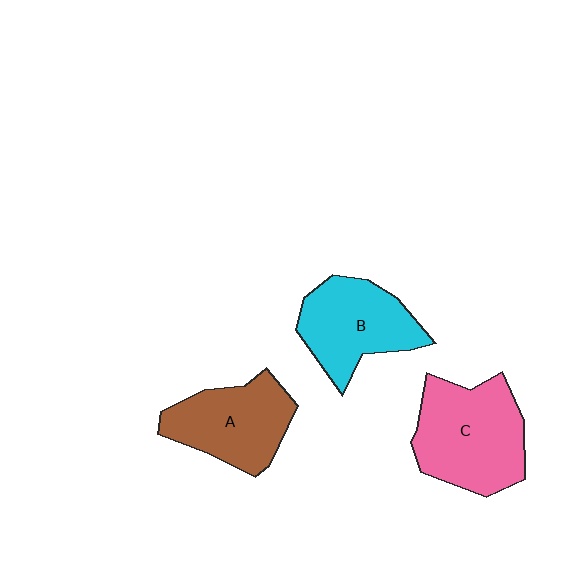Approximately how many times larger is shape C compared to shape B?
Approximately 1.2 times.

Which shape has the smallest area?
Shape A (brown).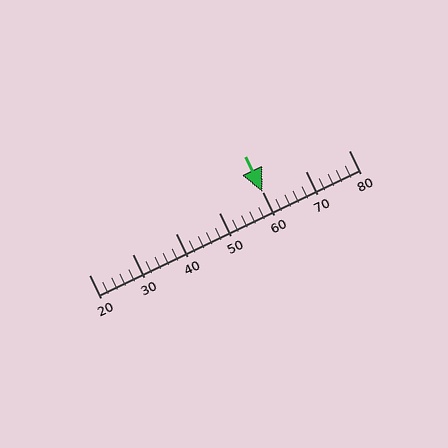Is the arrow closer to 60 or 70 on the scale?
The arrow is closer to 60.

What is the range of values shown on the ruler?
The ruler shows values from 20 to 80.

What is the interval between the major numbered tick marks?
The major tick marks are spaced 10 units apart.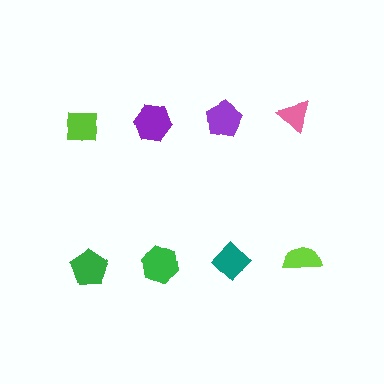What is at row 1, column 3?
A purple pentagon.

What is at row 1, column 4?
A pink triangle.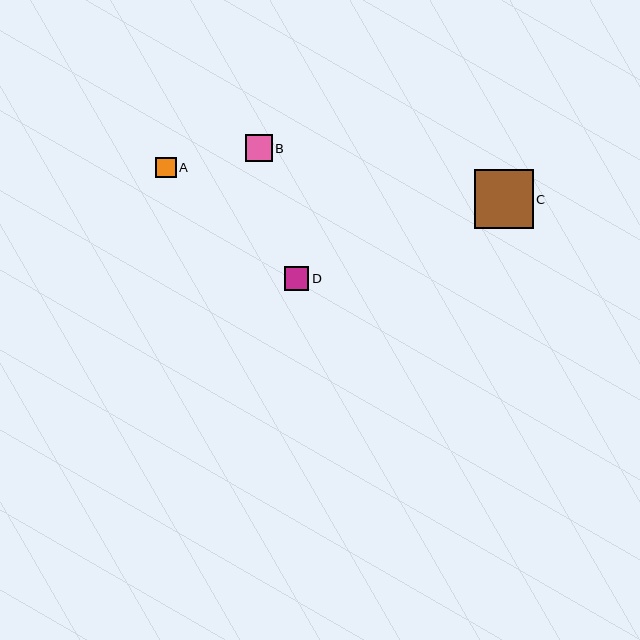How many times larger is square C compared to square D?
Square C is approximately 2.5 times the size of square D.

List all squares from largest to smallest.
From largest to smallest: C, B, D, A.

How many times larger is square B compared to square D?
Square B is approximately 1.1 times the size of square D.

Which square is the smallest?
Square A is the smallest with a size of approximately 20 pixels.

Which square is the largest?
Square C is the largest with a size of approximately 59 pixels.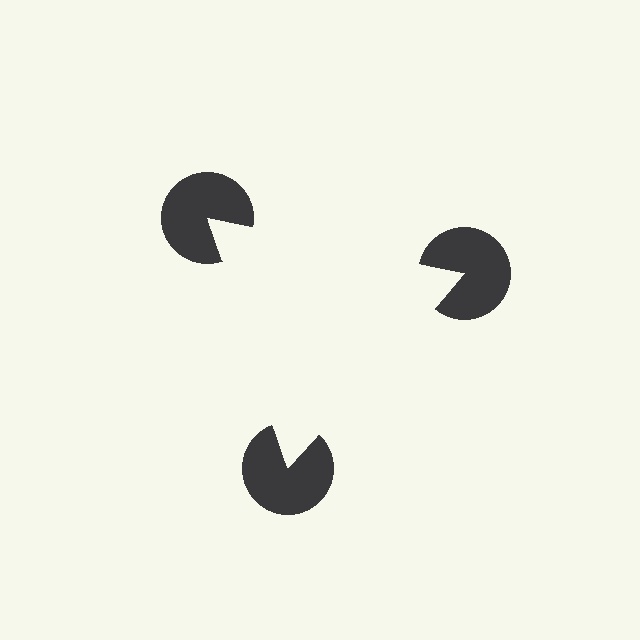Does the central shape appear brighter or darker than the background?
It typically appears slightly brighter than the background, even though no actual brightness change is drawn.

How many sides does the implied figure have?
3 sides.